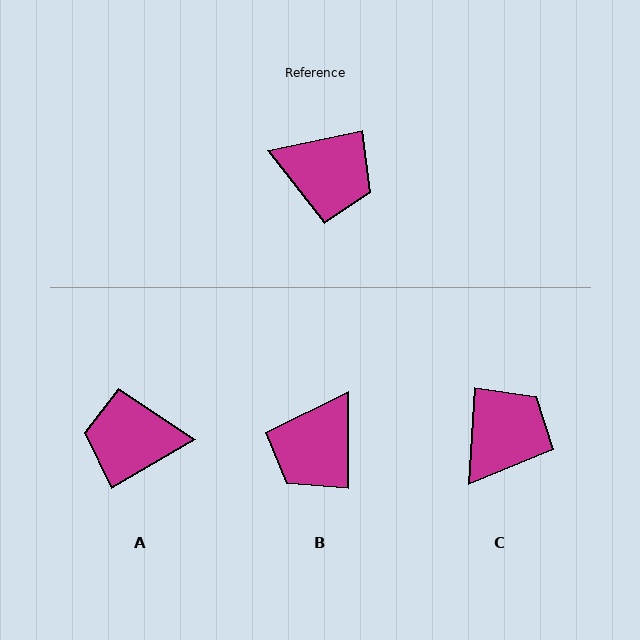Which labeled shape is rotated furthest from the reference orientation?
A, about 161 degrees away.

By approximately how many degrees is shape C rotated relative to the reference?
Approximately 75 degrees counter-clockwise.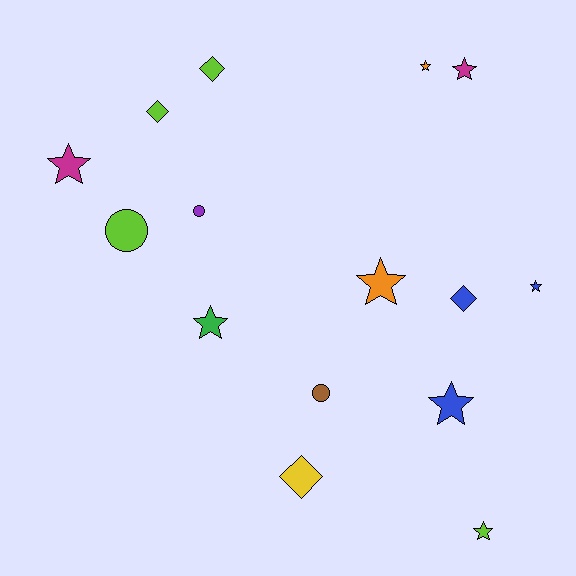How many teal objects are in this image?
There are no teal objects.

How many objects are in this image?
There are 15 objects.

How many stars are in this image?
There are 8 stars.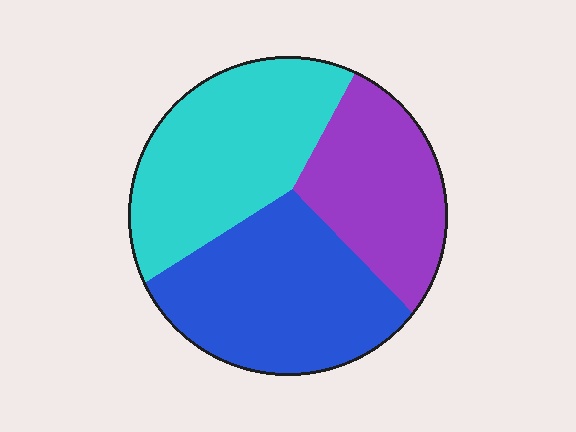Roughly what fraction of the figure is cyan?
Cyan covers about 35% of the figure.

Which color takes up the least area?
Purple, at roughly 25%.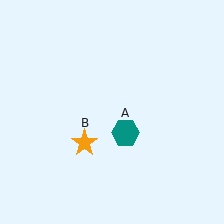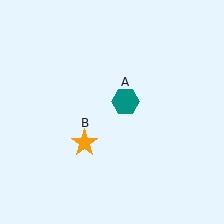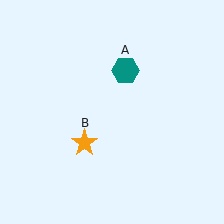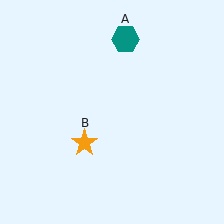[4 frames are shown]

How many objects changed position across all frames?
1 object changed position: teal hexagon (object A).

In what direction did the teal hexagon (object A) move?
The teal hexagon (object A) moved up.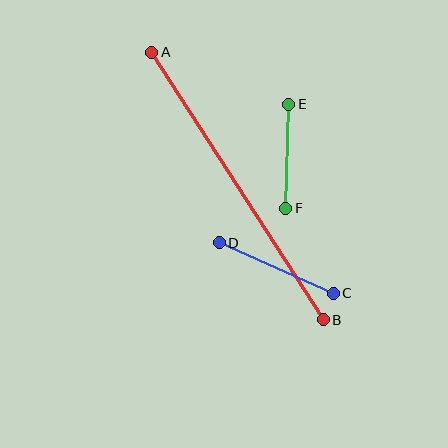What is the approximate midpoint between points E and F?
The midpoint is at approximately (287, 156) pixels.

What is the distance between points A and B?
The distance is approximately 318 pixels.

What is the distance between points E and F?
The distance is approximately 104 pixels.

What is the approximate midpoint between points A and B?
The midpoint is at approximately (238, 186) pixels.